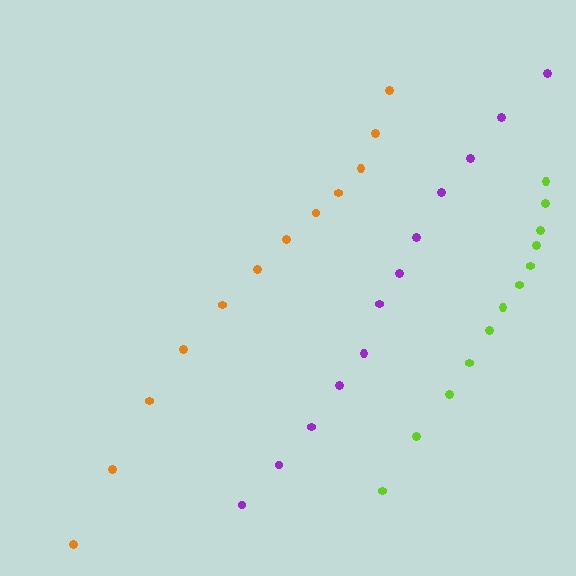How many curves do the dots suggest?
There are 3 distinct paths.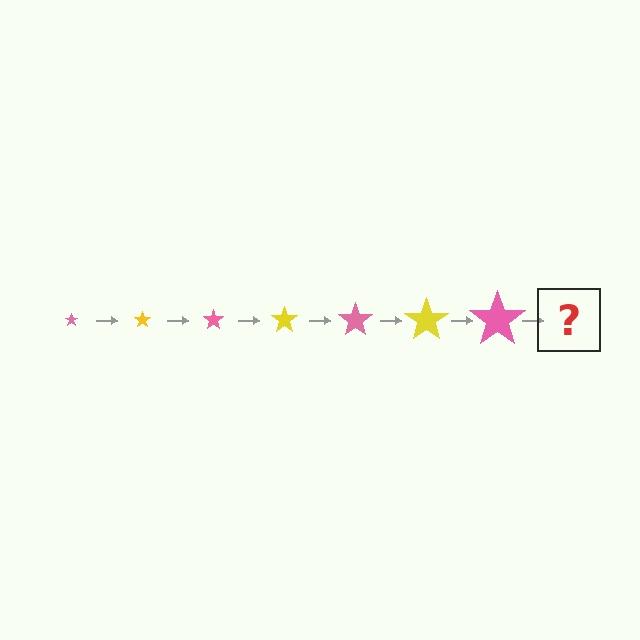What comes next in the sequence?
The next element should be a yellow star, larger than the previous one.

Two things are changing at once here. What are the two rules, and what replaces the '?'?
The two rules are that the star grows larger each step and the color cycles through pink and yellow. The '?' should be a yellow star, larger than the previous one.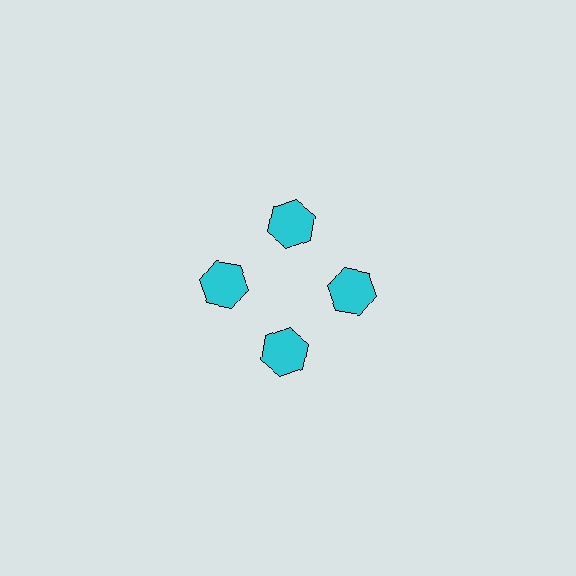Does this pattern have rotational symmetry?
Yes, this pattern has 4-fold rotational symmetry. It looks the same after rotating 90 degrees around the center.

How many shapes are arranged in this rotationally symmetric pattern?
There are 4 shapes, arranged in 4 groups of 1.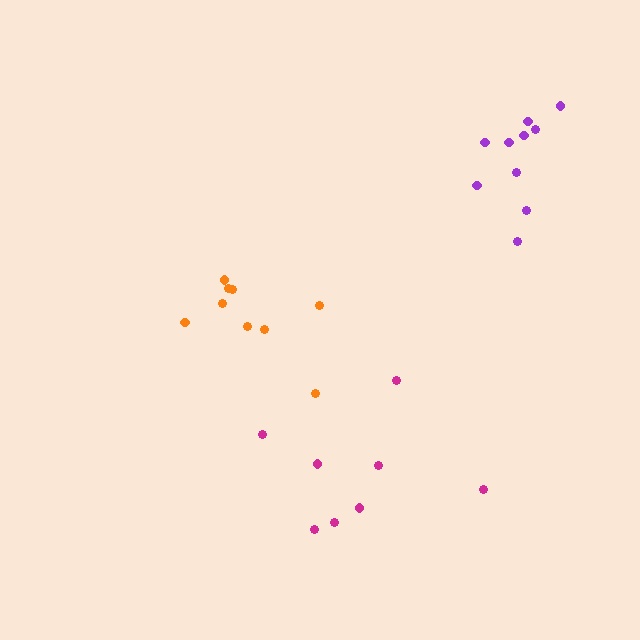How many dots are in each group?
Group 1: 8 dots, Group 2: 9 dots, Group 3: 10 dots (27 total).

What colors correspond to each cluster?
The clusters are colored: magenta, orange, purple.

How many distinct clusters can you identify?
There are 3 distinct clusters.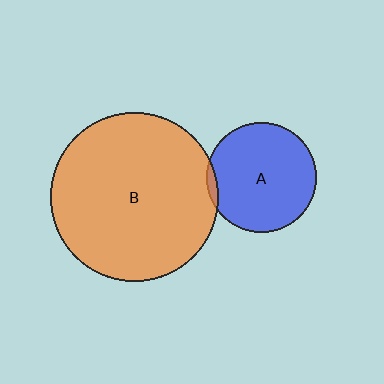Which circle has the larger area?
Circle B (orange).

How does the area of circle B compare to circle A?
Approximately 2.3 times.